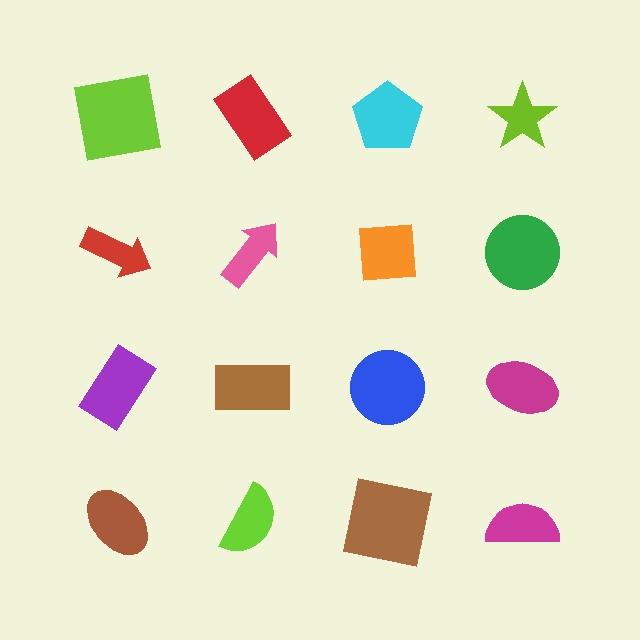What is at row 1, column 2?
A red rectangle.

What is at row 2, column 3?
An orange square.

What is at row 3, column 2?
A brown rectangle.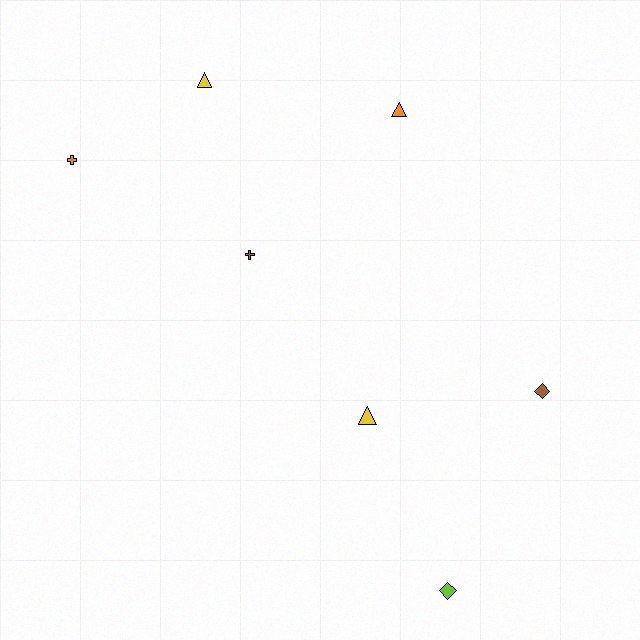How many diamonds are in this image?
There are 2 diamonds.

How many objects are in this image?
There are 7 objects.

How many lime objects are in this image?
There is 1 lime object.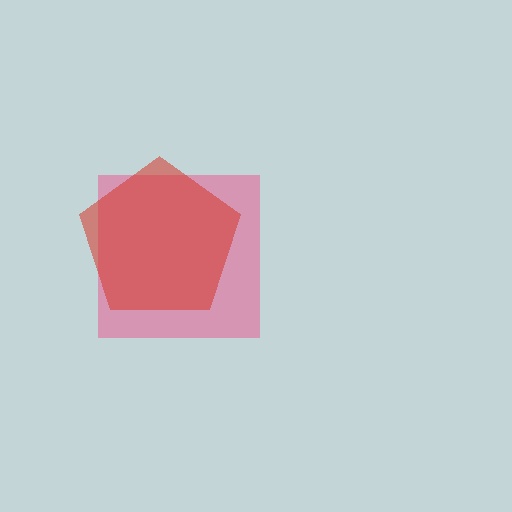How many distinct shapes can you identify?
There are 2 distinct shapes: a pink square, a red pentagon.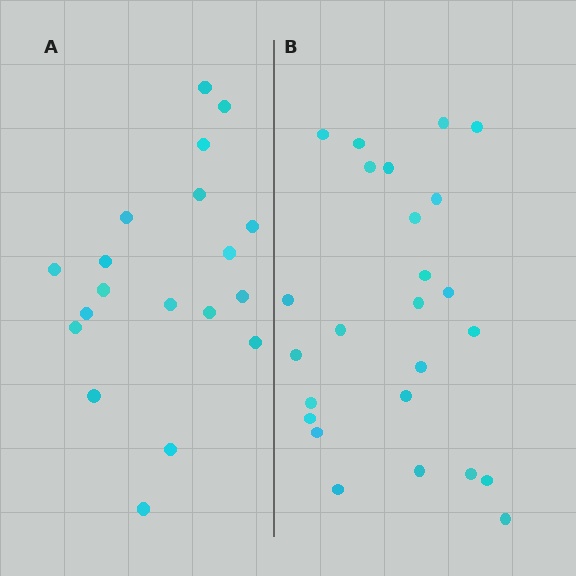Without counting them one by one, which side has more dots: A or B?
Region B (the right region) has more dots.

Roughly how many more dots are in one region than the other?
Region B has about 6 more dots than region A.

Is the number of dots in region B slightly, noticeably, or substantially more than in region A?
Region B has noticeably more, but not dramatically so. The ratio is roughly 1.3 to 1.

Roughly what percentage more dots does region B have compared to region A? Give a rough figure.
About 30% more.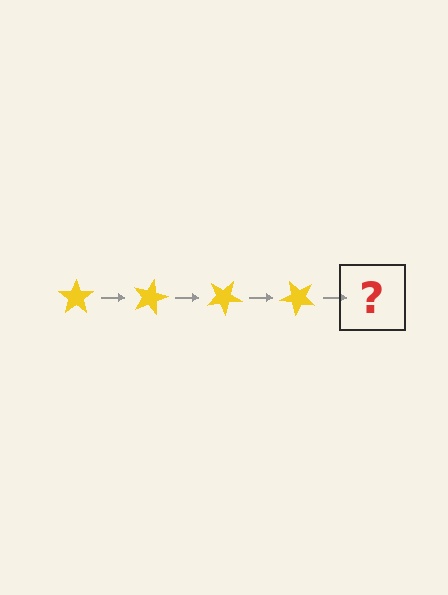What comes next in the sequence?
The next element should be a yellow star rotated 60 degrees.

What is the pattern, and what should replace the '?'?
The pattern is that the star rotates 15 degrees each step. The '?' should be a yellow star rotated 60 degrees.